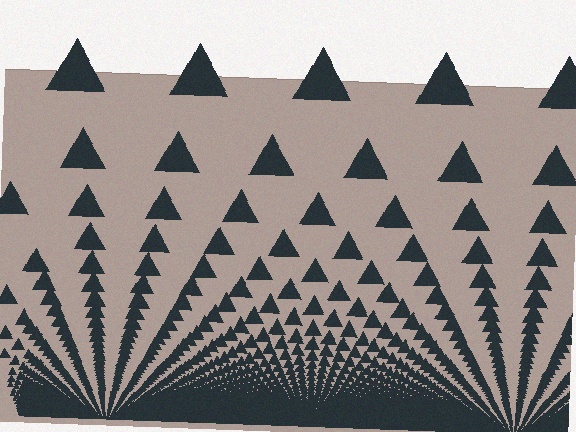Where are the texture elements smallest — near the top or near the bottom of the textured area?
Near the bottom.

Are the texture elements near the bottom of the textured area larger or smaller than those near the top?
Smaller. The gradient is inverted — elements near the bottom are smaller and denser.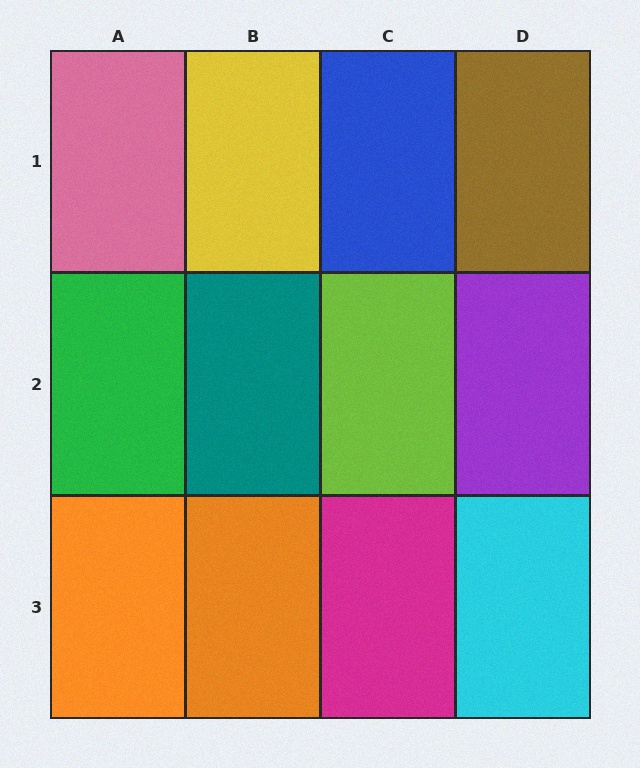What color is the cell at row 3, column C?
Magenta.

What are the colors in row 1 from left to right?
Pink, yellow, blue, brown.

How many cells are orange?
2 cells are orange.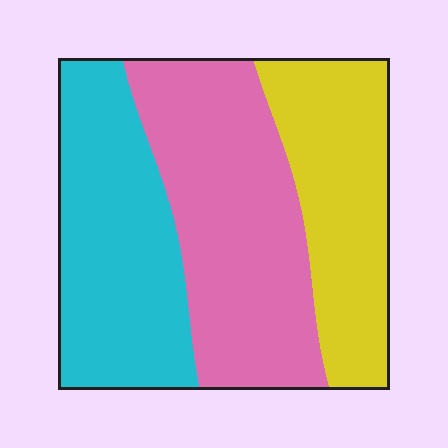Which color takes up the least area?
Yellow, at roughly 30%.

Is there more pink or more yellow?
Pink.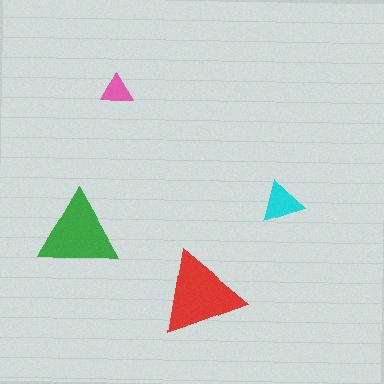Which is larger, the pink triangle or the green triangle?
The green one.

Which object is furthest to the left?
The green triangle is leftmost.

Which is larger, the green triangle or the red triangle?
The red one.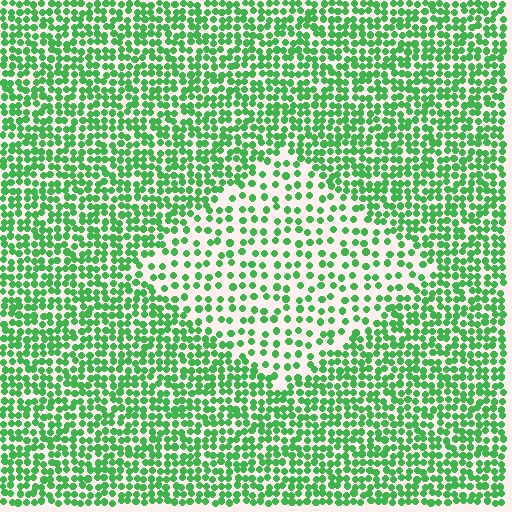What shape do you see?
I see a diamond.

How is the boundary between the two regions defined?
The boundary is defined by a change in element density (approximately 2.1x ratio). All elements are the same color, size, and shape.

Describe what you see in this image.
The image contains small green elements arranged at two different densities. A diamond-shaped region is visible where the elements are less densely packed than the surrounding area.